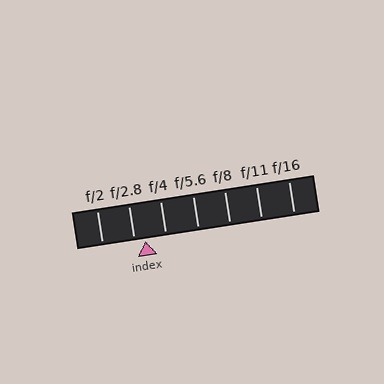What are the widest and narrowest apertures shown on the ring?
The widest aperture shown is f/2 and the narrowest is f/16.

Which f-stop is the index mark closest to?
The index mark is closest to f/2.8.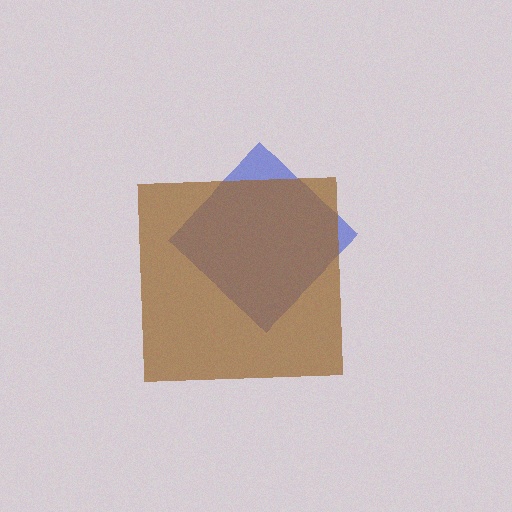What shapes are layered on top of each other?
The layered shapes are: a blue diamond, a brown square.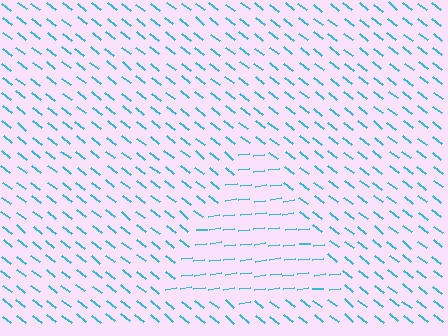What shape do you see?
I see a triangle.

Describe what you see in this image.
The image is filled with small cyan line segments. A triangle region in the image has lines oriented differently from the surrounding lines, creating a visible texture boundary.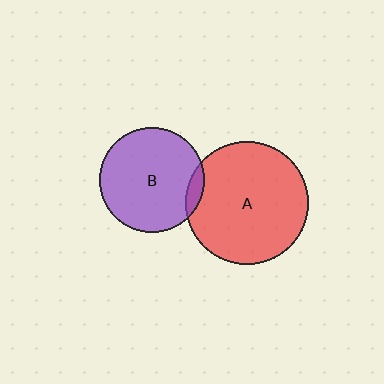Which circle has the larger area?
Circle A (red).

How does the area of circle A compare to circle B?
Approximately 1.4 times.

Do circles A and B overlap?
Yes.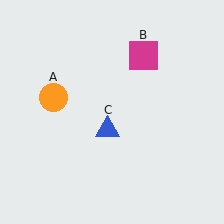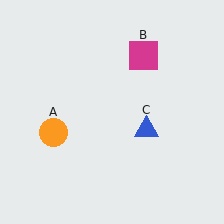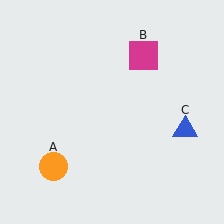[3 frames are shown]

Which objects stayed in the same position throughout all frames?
Magenta square (object B) remained stationary.